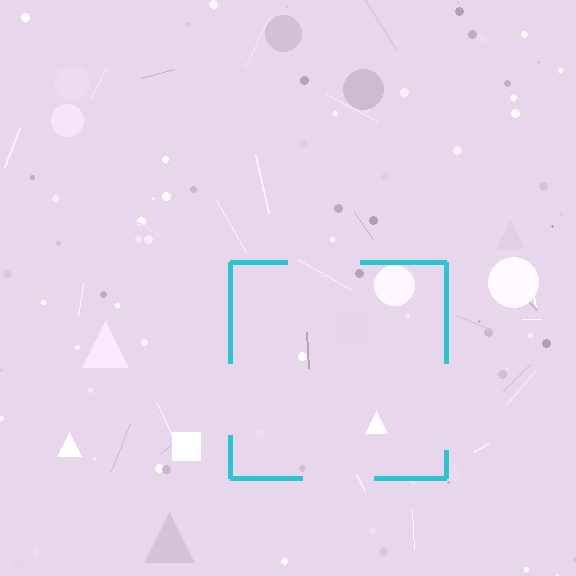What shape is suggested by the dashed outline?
The dashed outline suggests a square.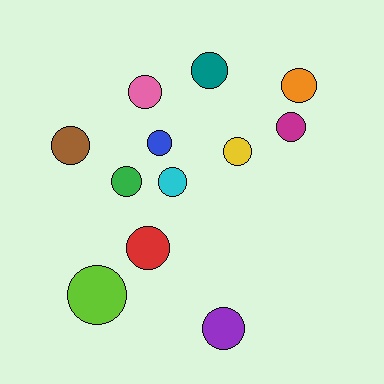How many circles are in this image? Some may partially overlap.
There are 12 circles.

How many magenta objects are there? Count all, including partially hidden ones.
There is 1 magenta object.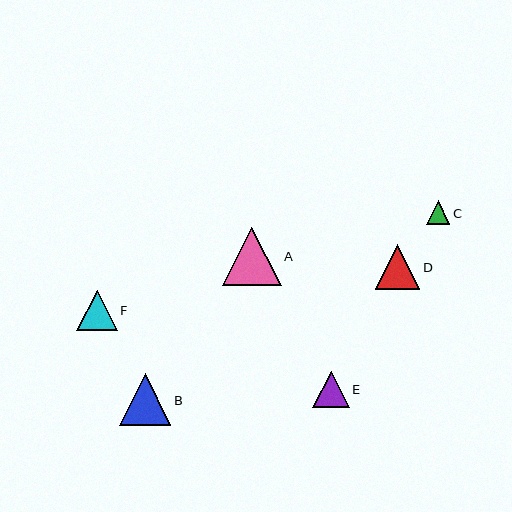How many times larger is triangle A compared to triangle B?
Triangle A is approximately 1.1 times the size of triangle B.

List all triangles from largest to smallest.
From largest to smallest: A, B, D, F, E, C.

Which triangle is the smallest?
Triangle C is the smallest with a size of approximately 23 pixels.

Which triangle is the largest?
Triangle A is the largest with a size of approximately 58 pixels.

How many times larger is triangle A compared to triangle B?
Triangle A is approximately 1.1 times the size of triangle B.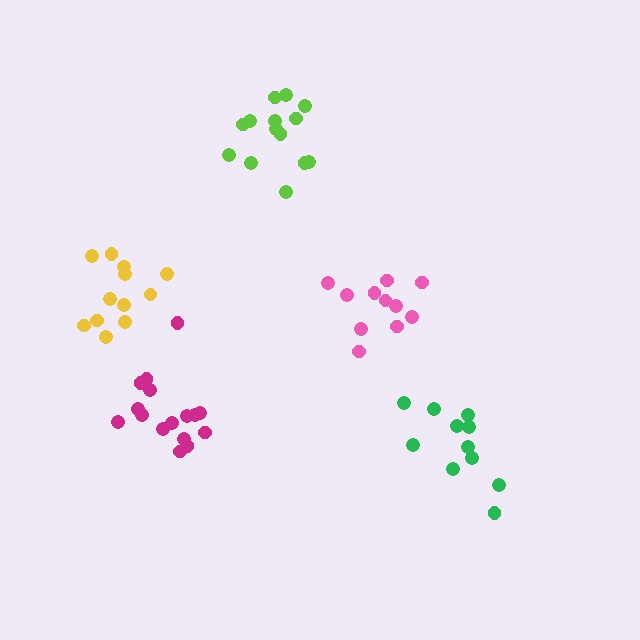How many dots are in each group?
Group 1: 11 dots, Group 2: 16 dots, Group 3: 12 dots, Group 4: 14 dots, Group 5: 11 dots (64 total).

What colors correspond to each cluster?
The clusters are colored: green, magenta, yellow, lime, pink.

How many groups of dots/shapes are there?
There are 5 groups.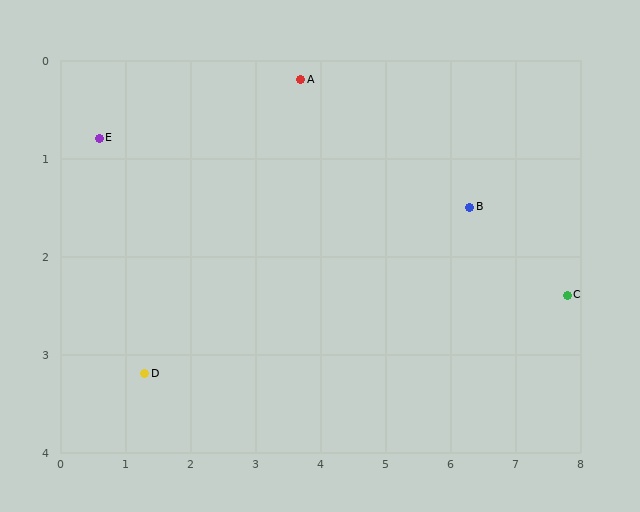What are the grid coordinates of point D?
Point D is at approximately (1.3, 3.2).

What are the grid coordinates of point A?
Point A is at approximately (3.7, 0.2).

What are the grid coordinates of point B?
Point B is at approximately (6.3, 1.5).